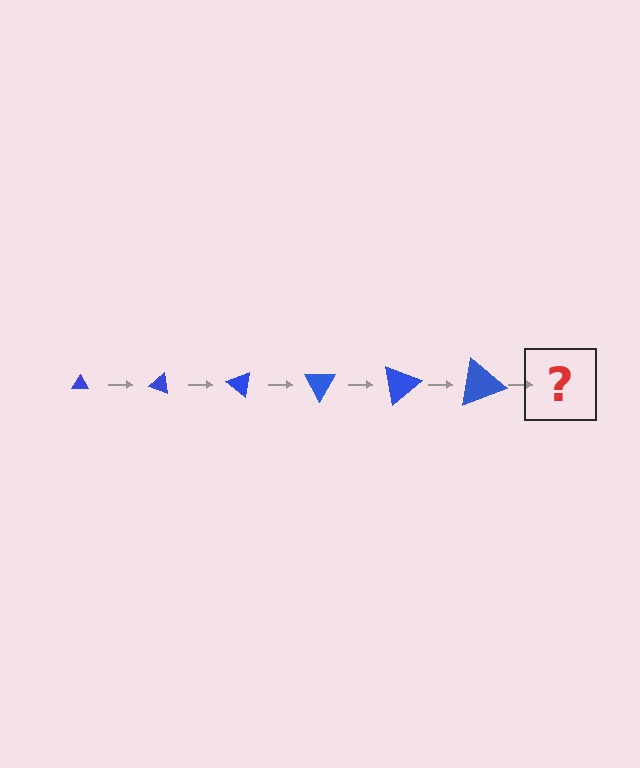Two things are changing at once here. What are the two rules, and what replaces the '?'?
The two rules are that the triangle grows larger each step and it rotates 20 degrees each step. The '?' should be a triangle, larger than the previous one and rotated 120 degrees from the start.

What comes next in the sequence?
The next element should be a triangle, larger than the previous one and rotated 120 degrees from the start.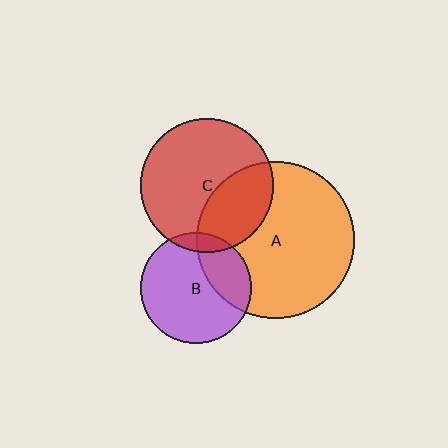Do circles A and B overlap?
Yes.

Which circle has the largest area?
Circle A (orange).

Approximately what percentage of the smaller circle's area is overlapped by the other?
Approximately 30%.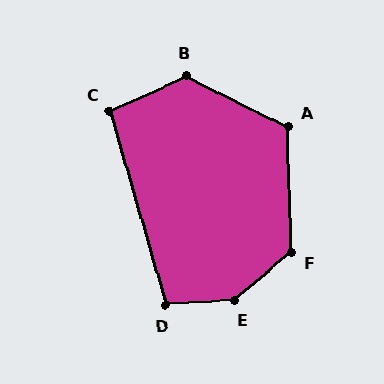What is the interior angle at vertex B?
Approximately 129 degrees (obtuse).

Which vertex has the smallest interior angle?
C, at approximately 98 degrees.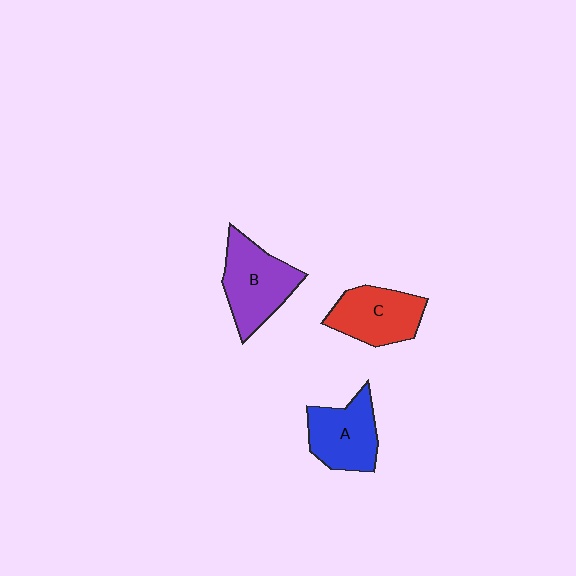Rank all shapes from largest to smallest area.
From largest to smallest: B (purple), C (red), A (blue).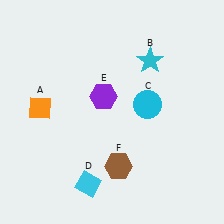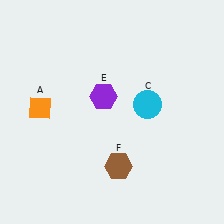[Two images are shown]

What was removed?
The cyan diamond (D), the cyan star (B) were removed in Image 2.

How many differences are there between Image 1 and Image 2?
There are 2 differences between the two images.